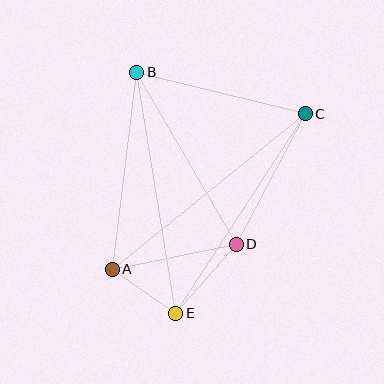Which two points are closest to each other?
Points A and E are closest to each other.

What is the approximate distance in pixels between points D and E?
The distance between D and E is approximately 92 pixels.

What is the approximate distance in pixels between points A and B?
The distance between A and B is approximately 199 pixels.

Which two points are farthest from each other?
Points A and C are farthest from each other.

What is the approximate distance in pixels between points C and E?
The distance between C and E is approximately 238 pixels.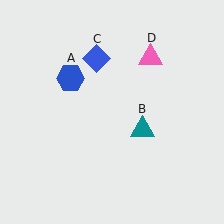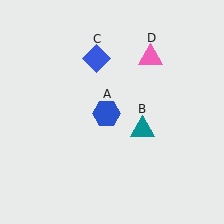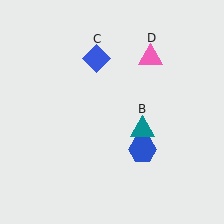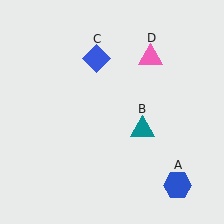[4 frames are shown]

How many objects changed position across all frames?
1 object changed position: blue hexagon (object A).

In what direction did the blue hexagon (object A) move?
The blue hexagon (object A) moved down and to the right.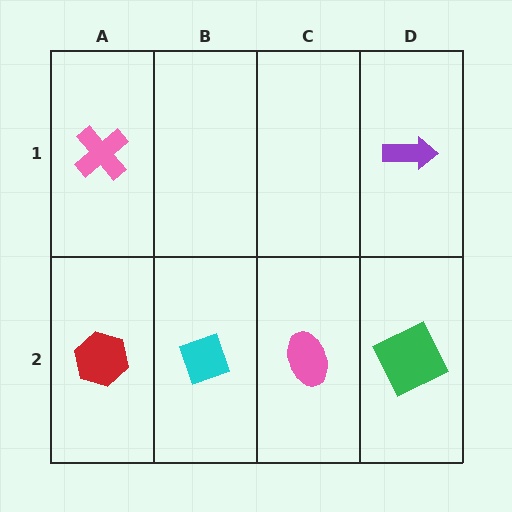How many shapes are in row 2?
4 shapes.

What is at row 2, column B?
A cyan diamond.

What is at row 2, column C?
A pink ellipse.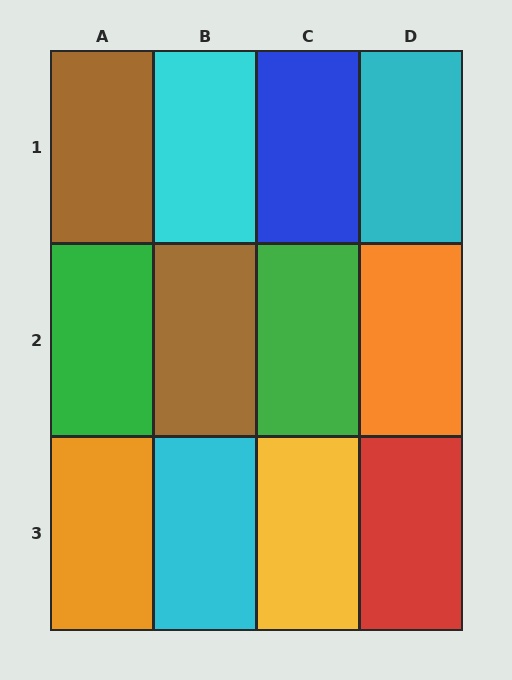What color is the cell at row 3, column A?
Orange.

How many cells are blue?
1 cell is blue.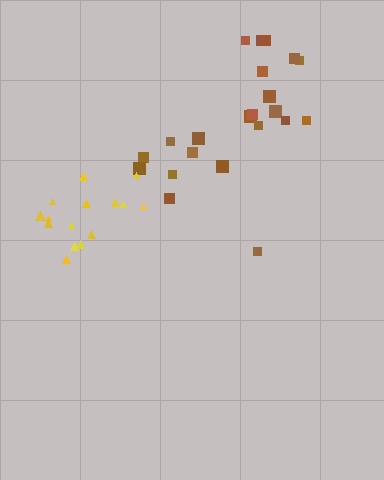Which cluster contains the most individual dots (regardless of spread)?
Brown (22).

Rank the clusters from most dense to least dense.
yellow, brown.